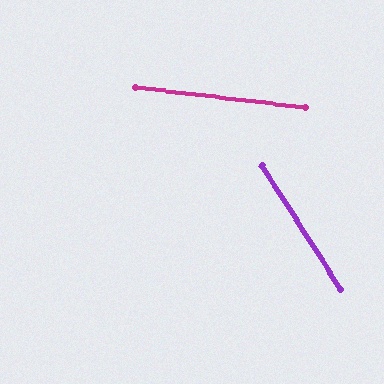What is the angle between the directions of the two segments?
Approximately 50 degrees.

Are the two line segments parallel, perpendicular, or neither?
Neither parallel nor perpendicular — they differ by about 50°.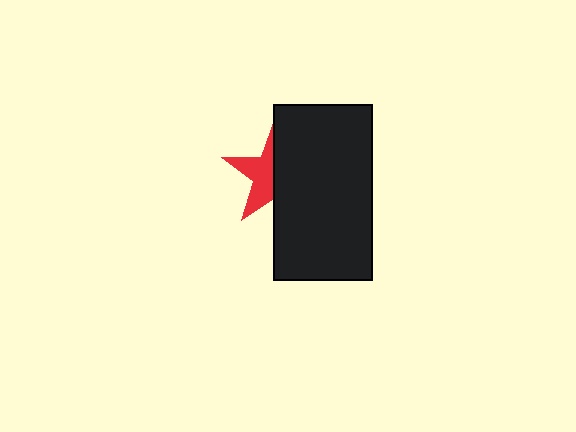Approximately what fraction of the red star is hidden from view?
Roughly 53% of the red star is hidden behind the black rectangle.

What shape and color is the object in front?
The object in front is a black rectangle.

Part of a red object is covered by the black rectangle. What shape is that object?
It is a star.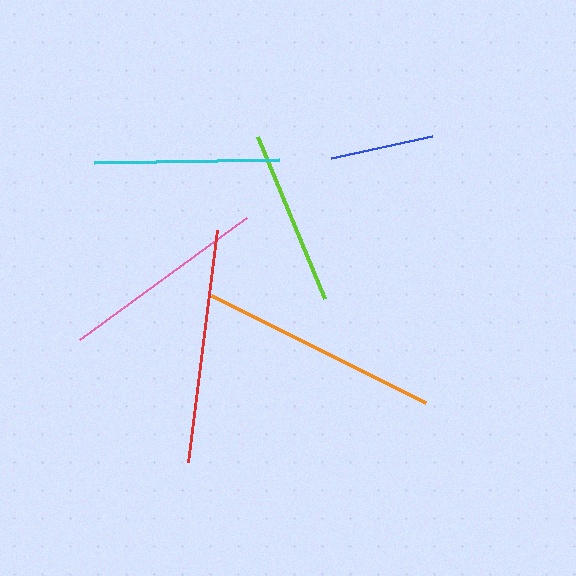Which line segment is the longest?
The orange line is the longest at approximately 238 pixels.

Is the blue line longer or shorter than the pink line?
The pink line is longer than the blue line.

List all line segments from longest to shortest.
From longest to shortest: orange, red, pink, cyan, lime, blue.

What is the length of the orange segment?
The orange segment is approximately 238 pixels long.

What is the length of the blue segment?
The blue segment is approximately 103 pixels long.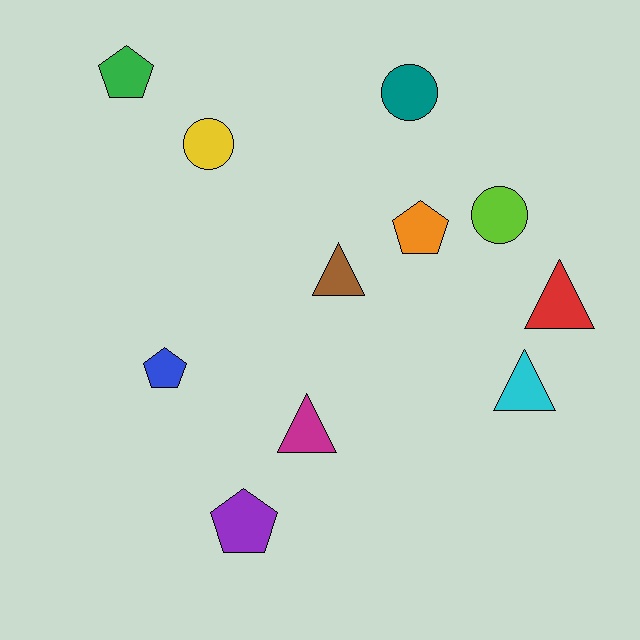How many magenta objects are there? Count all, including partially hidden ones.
There is 1 magenta object.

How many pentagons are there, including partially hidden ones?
There are 4 pentagons.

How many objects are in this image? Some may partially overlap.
There are 11 objects.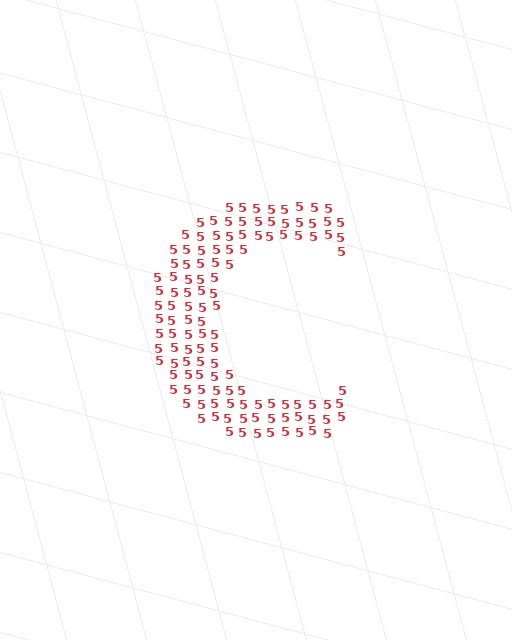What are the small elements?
The small elements are digit 5's.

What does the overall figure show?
The overall figure shows the letter C.